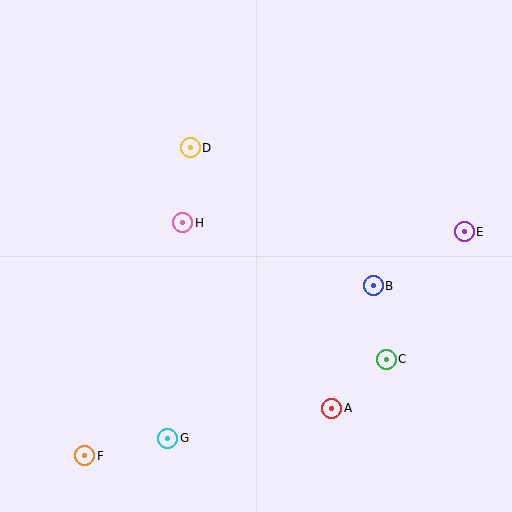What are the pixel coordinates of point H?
Point H is at (183, 223).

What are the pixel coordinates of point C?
Point C is at (386, 359).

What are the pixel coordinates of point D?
Point D is at (190, 148).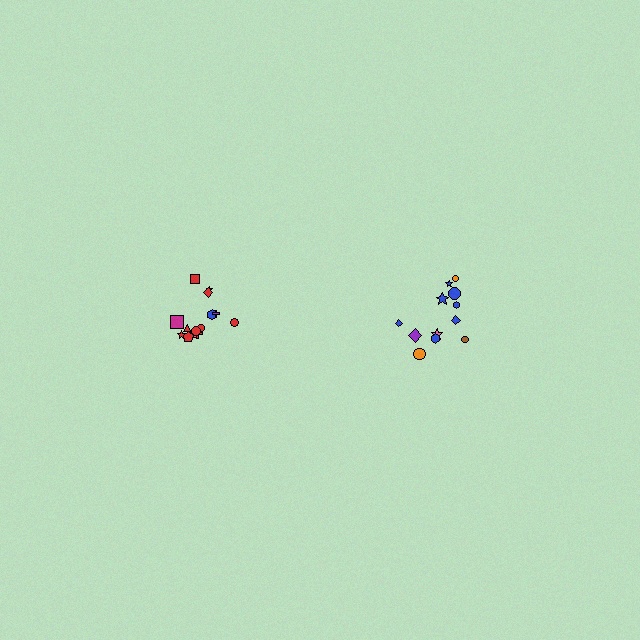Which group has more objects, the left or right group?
The left group.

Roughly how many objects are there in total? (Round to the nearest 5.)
Roughly 25 objects in total.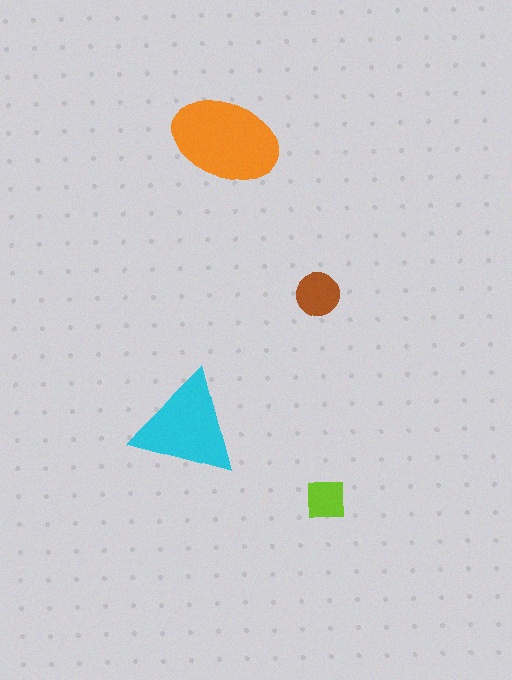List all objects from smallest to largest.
The lime square, the brown circle, the cyan triangle, the orange ellipse.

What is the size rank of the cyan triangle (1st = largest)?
2nd.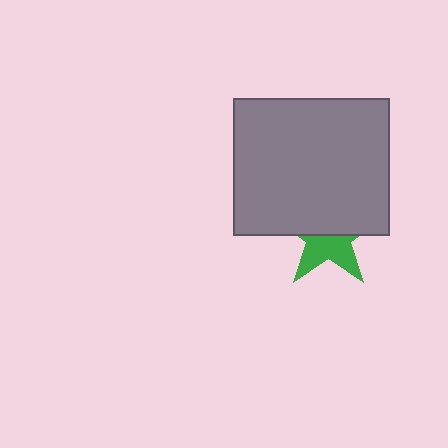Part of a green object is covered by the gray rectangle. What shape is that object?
It is a star.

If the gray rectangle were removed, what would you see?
You would see the complete green star.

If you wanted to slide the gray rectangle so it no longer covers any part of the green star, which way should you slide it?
Slide it up — that is the most direct way to separate the two shapes.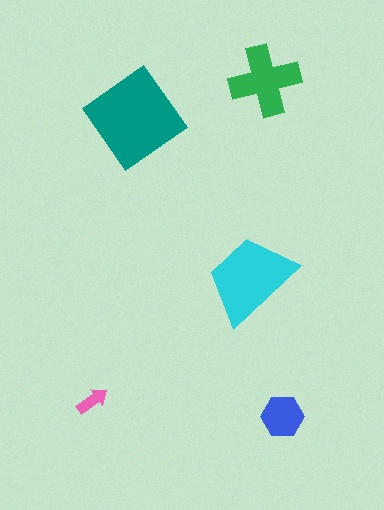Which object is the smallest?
The pink arrow.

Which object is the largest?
The teal diamond.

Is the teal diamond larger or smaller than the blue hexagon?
Larger.